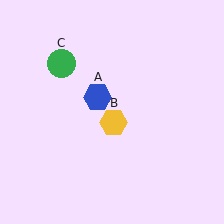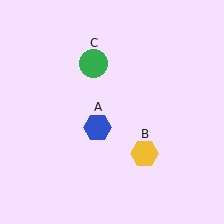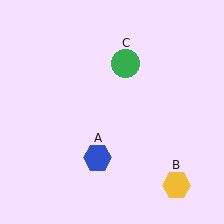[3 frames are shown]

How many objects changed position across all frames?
3 objects changed position: blue hexagon (object A), yellow hexagon (object B), green circle (object C).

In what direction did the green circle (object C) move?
The green circle (object C) moved right.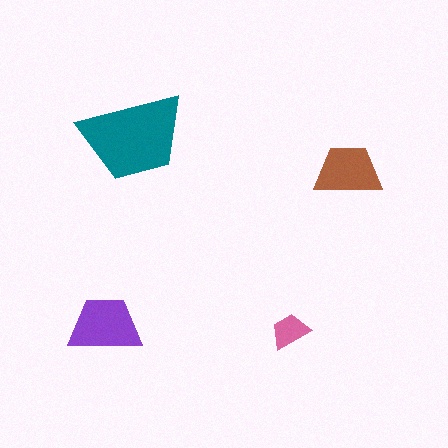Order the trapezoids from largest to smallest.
the teal one, the purple one, the brown one, the pink one.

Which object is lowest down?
The pink trapezoid is bottommost.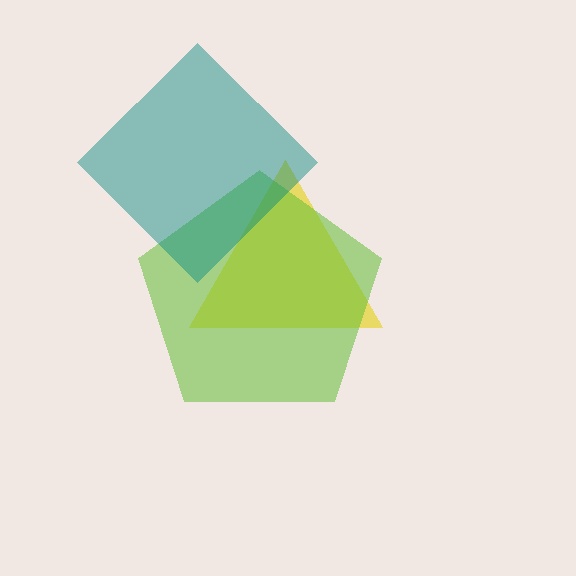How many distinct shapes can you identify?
There are 3 distinct shapes: a yellow triangle, a lime pentagon, a teal diamond.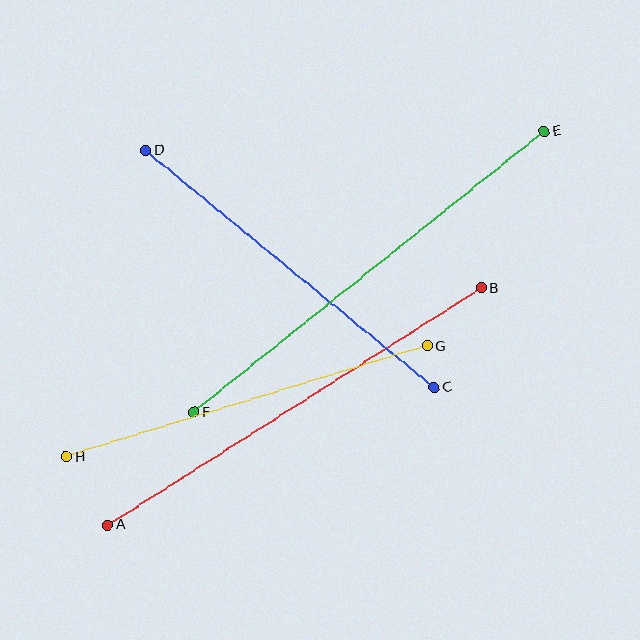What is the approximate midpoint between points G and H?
The midpoint is at approximately (247, 401) pixels.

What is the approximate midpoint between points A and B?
The midpoint is at approximately (295, 406) pixels.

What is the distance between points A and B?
The distance is approximately 442 pixels.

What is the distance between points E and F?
The distance is approximately 449 pixels.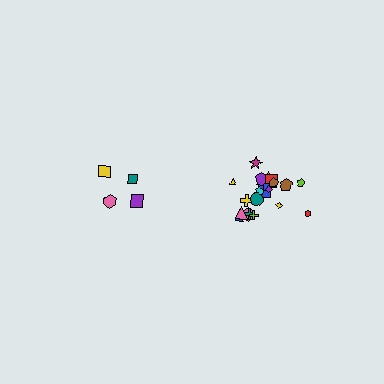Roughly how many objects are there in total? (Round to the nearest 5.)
Roughly 25 objects in total.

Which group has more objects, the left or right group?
The right group.